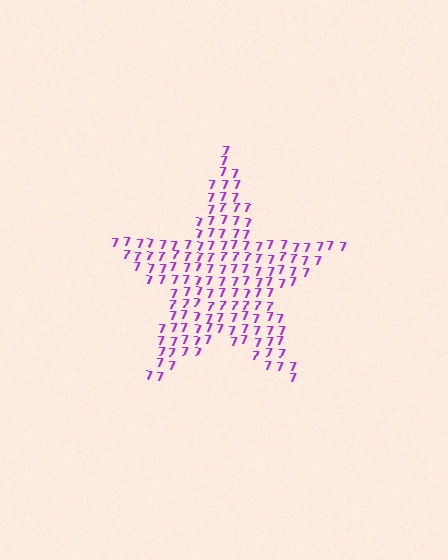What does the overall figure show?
The overall figure shows a star.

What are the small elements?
The small elements are digit 7's.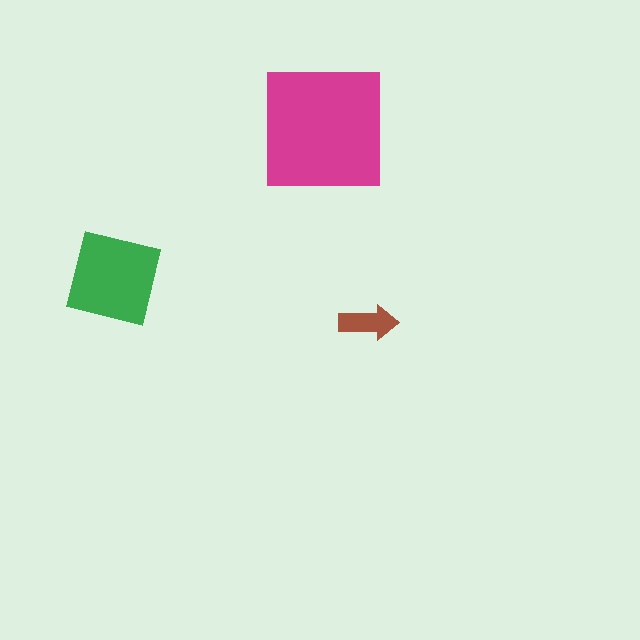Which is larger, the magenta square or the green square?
The magenta square.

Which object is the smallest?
The brown arrow.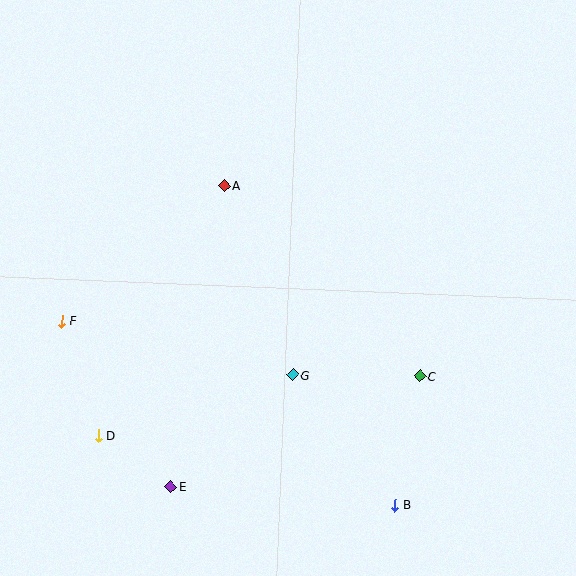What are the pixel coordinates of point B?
Point B is at (395, 505).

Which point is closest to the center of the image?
Point G at (293, 375) is closest to the center.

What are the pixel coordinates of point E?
Point E is at (171, 487).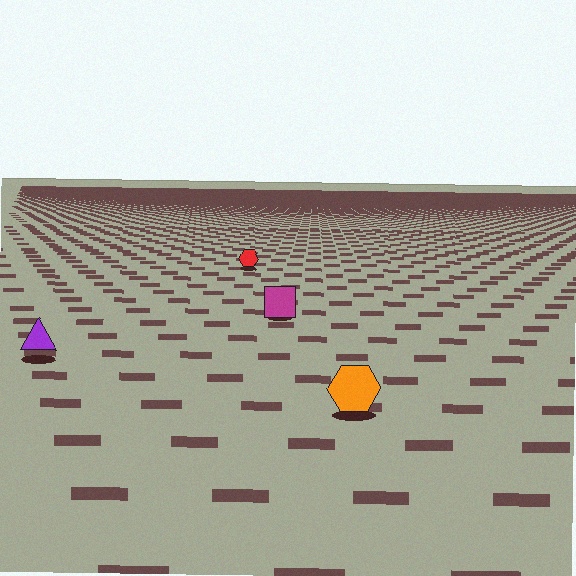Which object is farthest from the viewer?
The red hexagon is farthest from the viewer. It appears smaller and the ground texture around it is denser.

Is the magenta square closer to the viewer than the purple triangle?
No. The purple triangle is closer — you can tell from the texture gradient: the ground texture is coarser near it.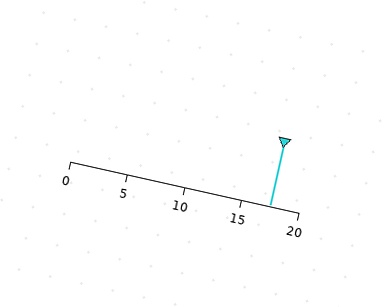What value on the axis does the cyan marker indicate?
The marker indicates approximately 17.5.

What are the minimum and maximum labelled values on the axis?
The axis runs from 0 to 20.